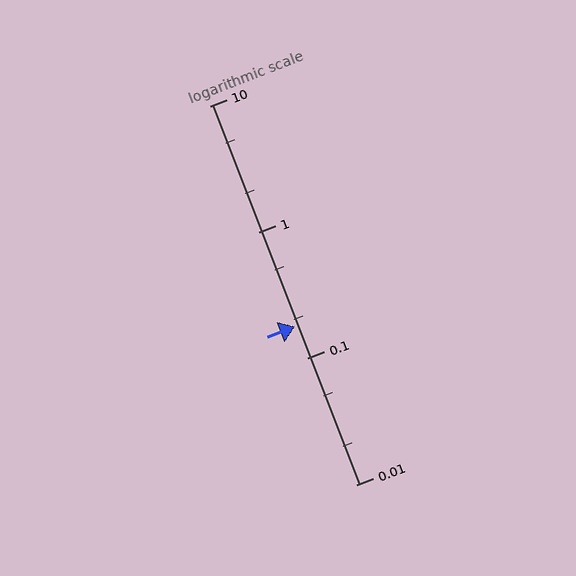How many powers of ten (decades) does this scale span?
The scale spans 3 decades, from 0.01 to 10.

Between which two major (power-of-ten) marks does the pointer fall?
The pointer is between 0.1 and 1.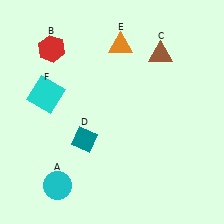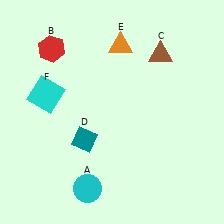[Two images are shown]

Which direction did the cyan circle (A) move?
The cyan circle (A) moved right.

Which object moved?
The cyan circle (A) moved right.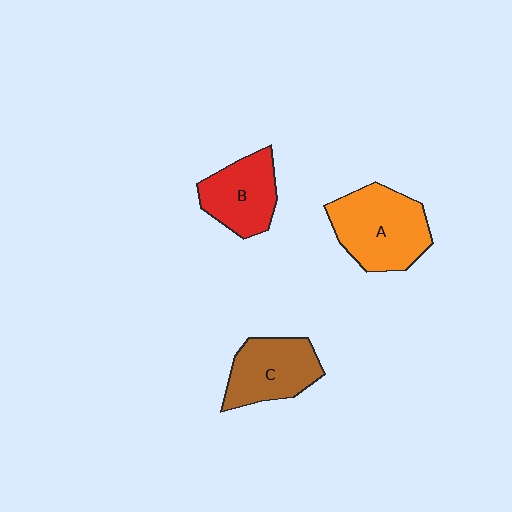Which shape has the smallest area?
Shape B (red).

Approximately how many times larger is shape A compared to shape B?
Approximately 1.4 times.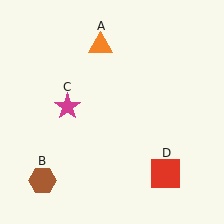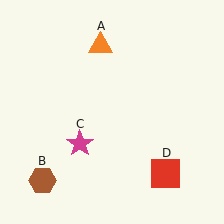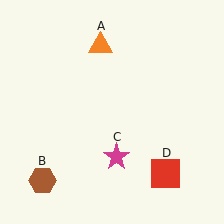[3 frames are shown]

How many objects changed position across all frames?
1 object changed position: magenta star (object C).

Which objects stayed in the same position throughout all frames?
Orange triangle (object A) and brown hexagon (object B) and red square (object D) remained stationary.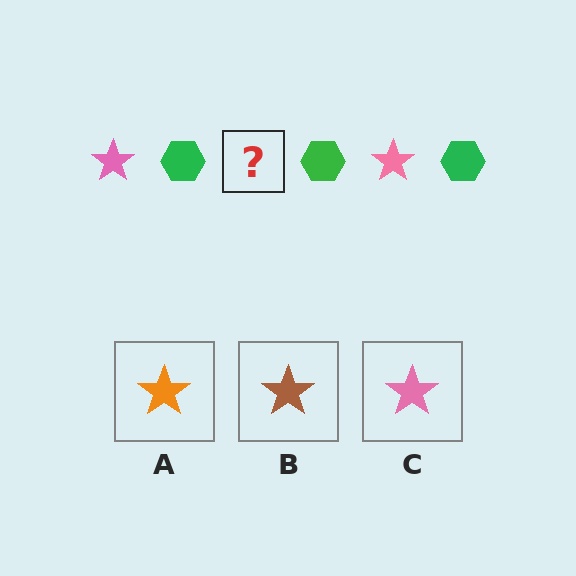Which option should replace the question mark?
Option C.